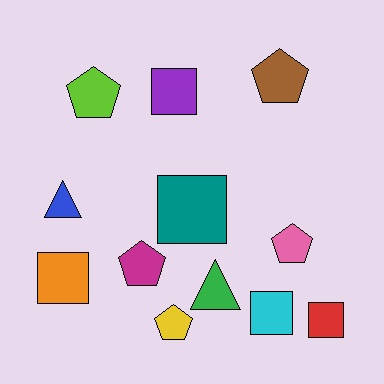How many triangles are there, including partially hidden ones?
There are 2 triangles.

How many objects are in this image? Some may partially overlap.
There are 12 objects.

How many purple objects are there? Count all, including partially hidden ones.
There is 1 purple object.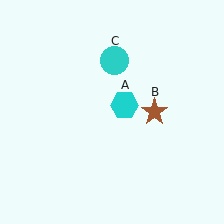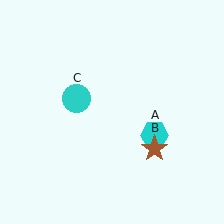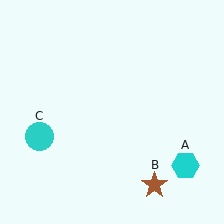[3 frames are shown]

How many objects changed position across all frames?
3 objects changed position: cyan hexagon (object A), brown star (object B), cyan circle (object C).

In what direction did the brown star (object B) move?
The brown star (object B) moved down.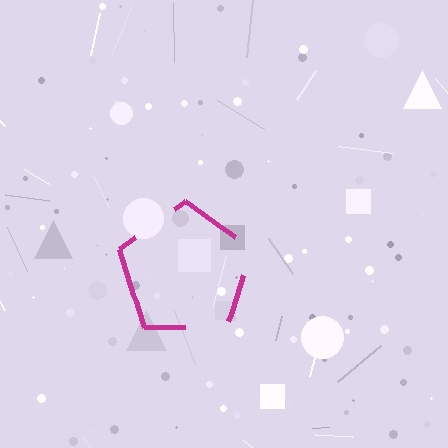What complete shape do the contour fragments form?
The contour fragments form a pentagon.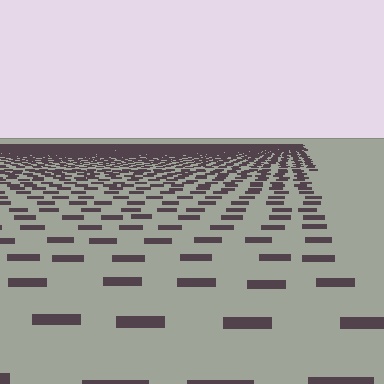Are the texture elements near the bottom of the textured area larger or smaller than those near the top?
Larger. Near the bottom, elements are closer to the viewer and appear at a bigger on-screen size.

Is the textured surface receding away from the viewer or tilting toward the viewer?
The surface is receding away from the viewer. Texture elements get smaller and denser toward the top.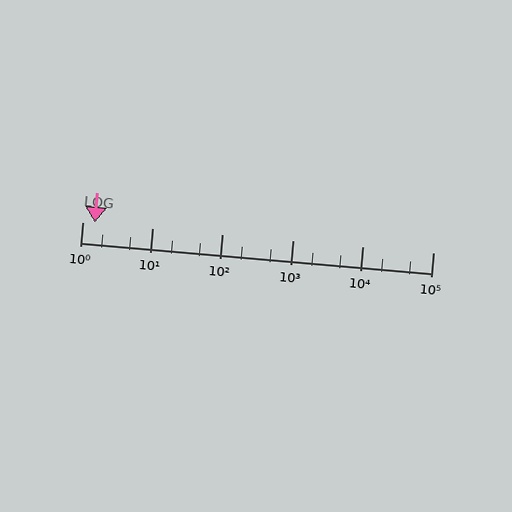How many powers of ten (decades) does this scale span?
The scale spans 5 decades, from 1 to 100000.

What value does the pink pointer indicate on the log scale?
The pointer indicates approximately 1.5.